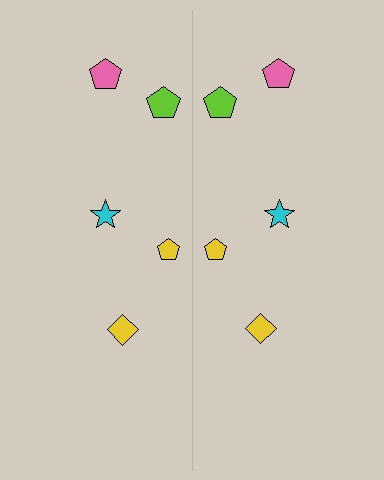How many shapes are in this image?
There are 10 shapes in this image.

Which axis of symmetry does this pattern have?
The pattern has a vertical axis of symmetry running through the center of the image.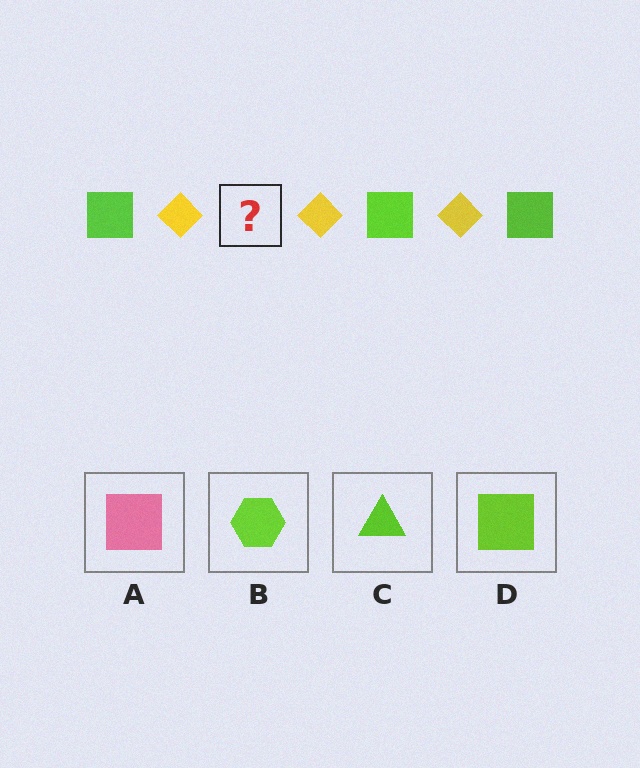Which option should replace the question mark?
Option D.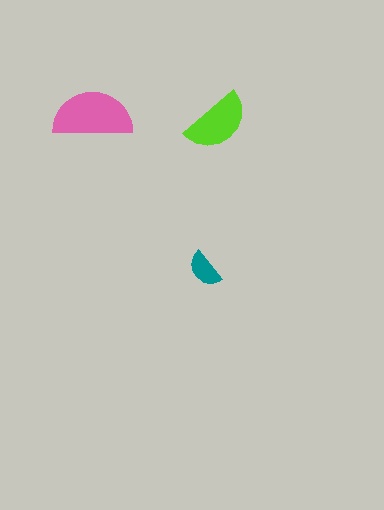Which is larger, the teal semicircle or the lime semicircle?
The lime one.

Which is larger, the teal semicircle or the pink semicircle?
The pink one.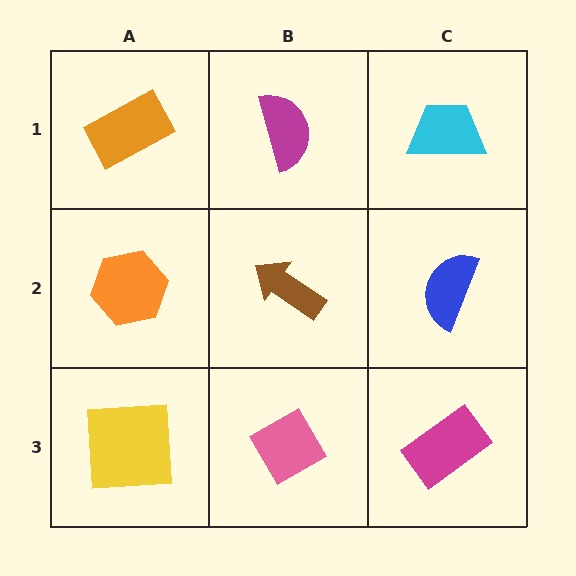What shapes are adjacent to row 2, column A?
An orange rectangle (row 1, column A), a yellow square (row 3, column A), a brown arrow (row 2, column B).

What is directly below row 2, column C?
A magenta rectangle.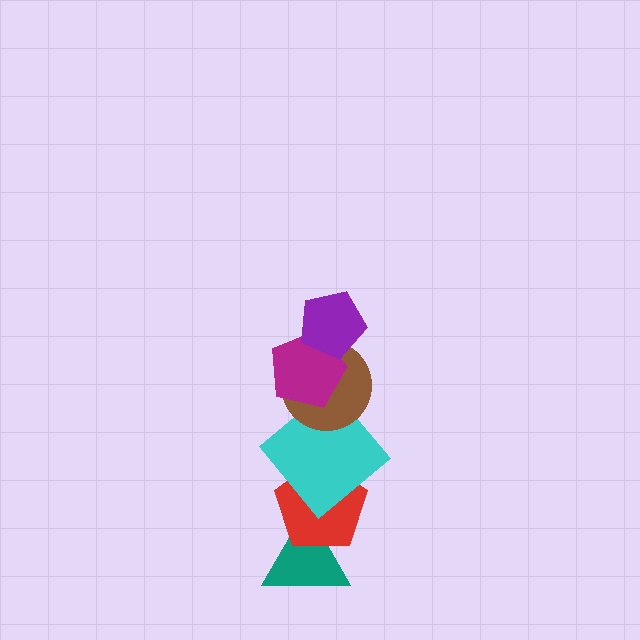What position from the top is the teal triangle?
The teal triangle is 6th from the top.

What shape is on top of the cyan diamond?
The brown circle is on top of the cyan diamond.